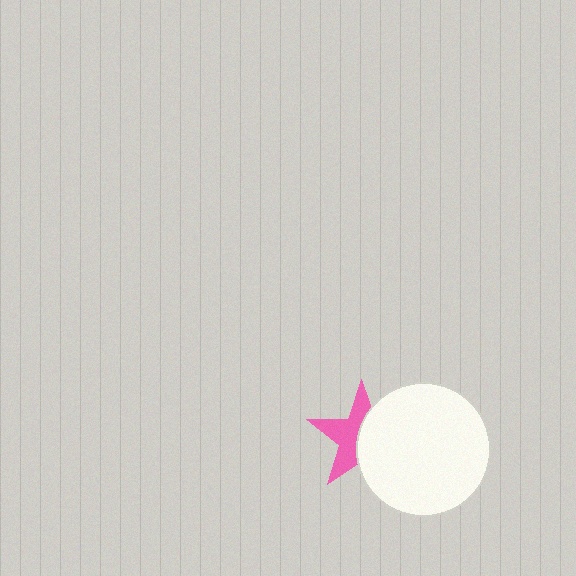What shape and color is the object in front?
The object in front is a white circle.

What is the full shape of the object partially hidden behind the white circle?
The partially hidden object is a pink star.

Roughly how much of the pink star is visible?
About half of it is visible (roughly 50%).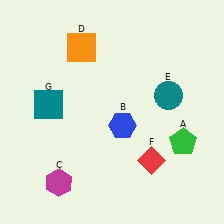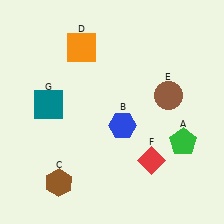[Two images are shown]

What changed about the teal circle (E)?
In Image 1, E is teal. In Image 2, it changed to brown.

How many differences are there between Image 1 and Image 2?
There are 2 differences between the two images.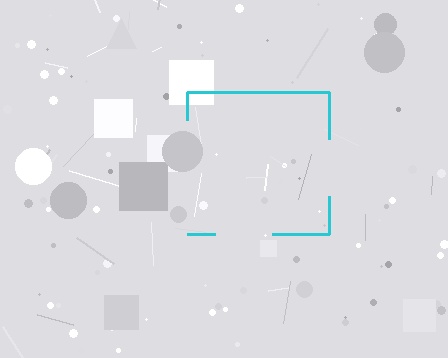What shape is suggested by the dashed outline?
The dashed outline suggests a square.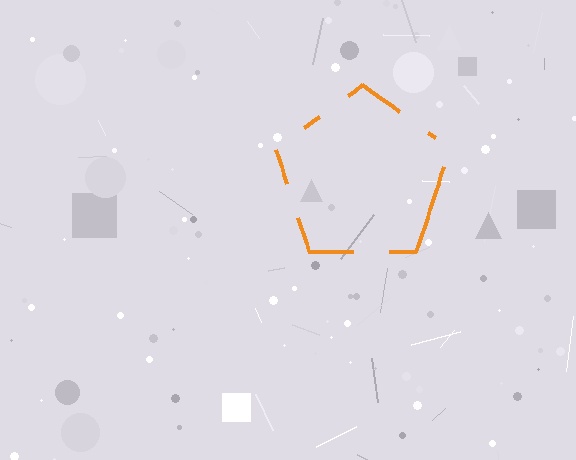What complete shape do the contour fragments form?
The contour fragments form a pentagon.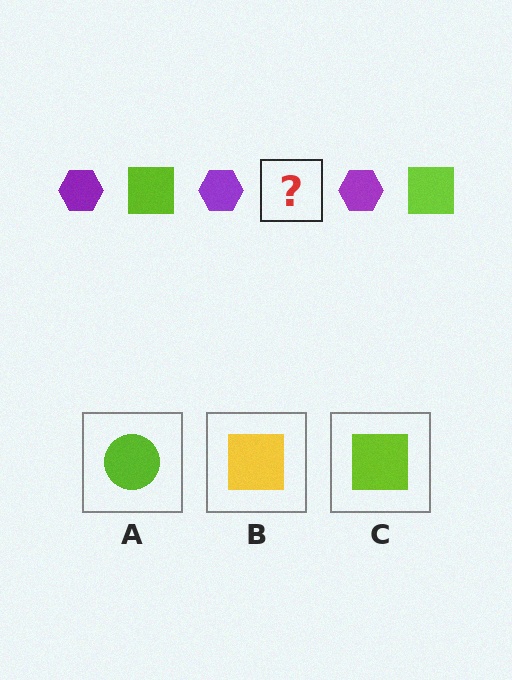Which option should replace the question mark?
Option C.